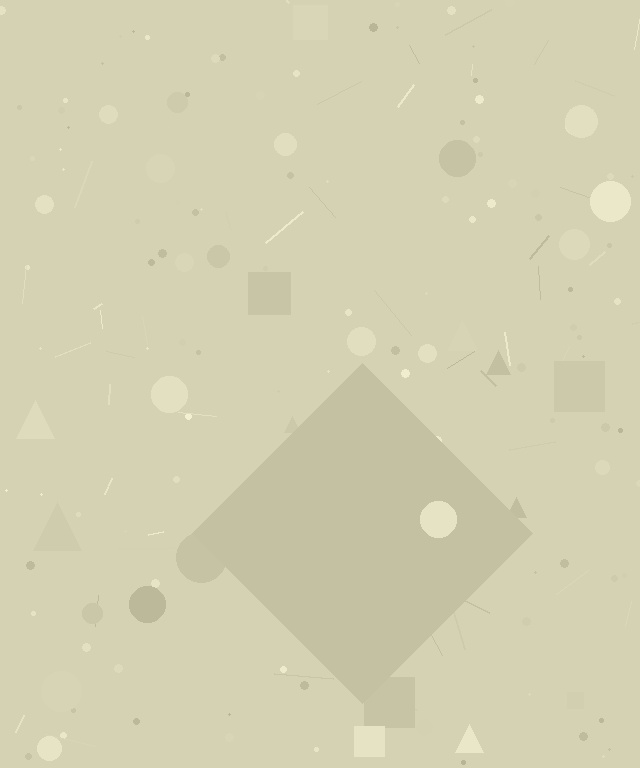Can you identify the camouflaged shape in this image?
The camouflaged shape is a diamond.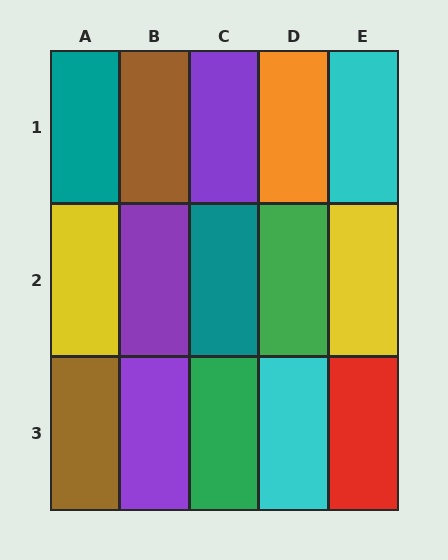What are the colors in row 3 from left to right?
Brown, purple, green, cyan, red.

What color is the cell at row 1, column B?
Brown.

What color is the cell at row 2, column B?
Purple.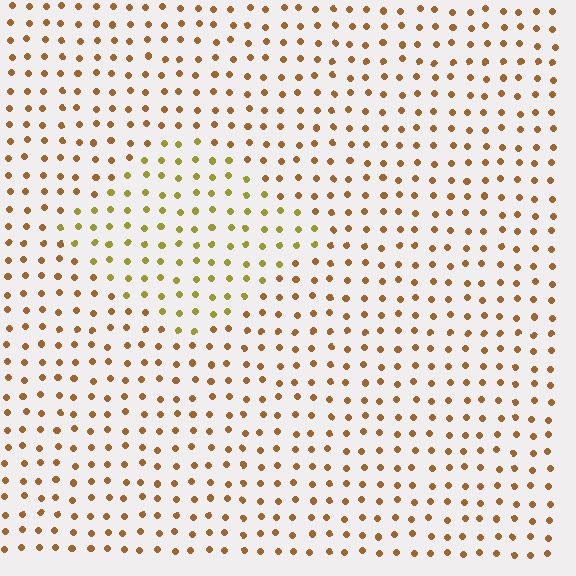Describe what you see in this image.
The image is filled with small brown elements in a uniform arrangement. A diamond-shaped region is visible where the elements are tinted to a slightly different hue, forming a subtle color boundary.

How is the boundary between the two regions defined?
The boundary is defined purely by a slight shift in hue (about 32 degrees). Spacing, size, and orientation are identical on both sides.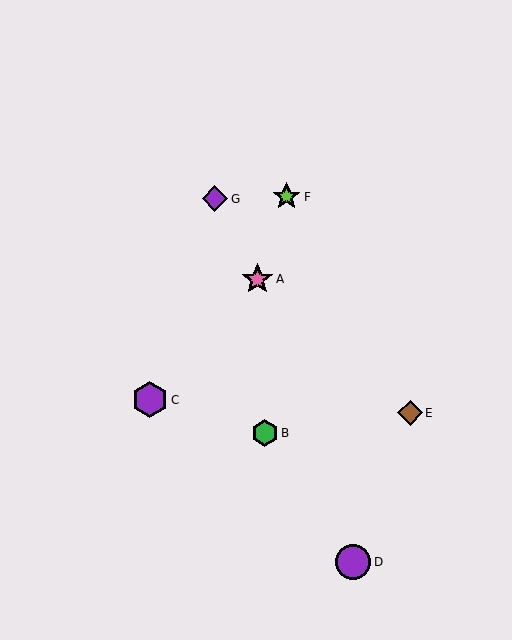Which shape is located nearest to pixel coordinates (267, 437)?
The green hexagon (labeled B) at (265, 433) is nearest to that location.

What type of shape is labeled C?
Shape C is a purple hexagon.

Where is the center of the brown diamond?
The center of the brown diamond is at (410, 413).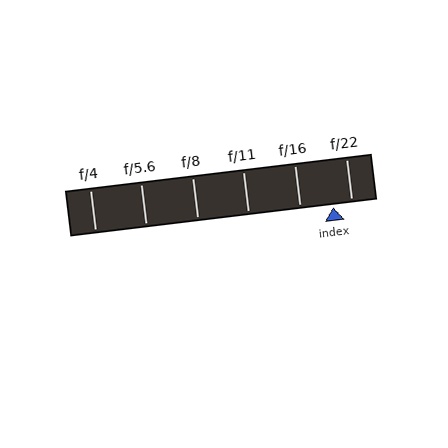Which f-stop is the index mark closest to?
The index mark is closest to f/22.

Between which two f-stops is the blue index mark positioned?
The index mark is between f/16 and f/22.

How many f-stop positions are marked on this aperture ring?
There are 6 f-stop positions marked.